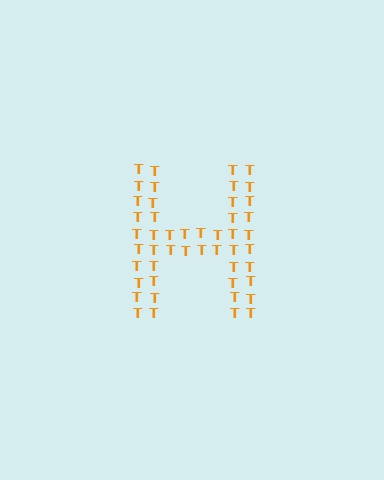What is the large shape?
The large shape is the letter H.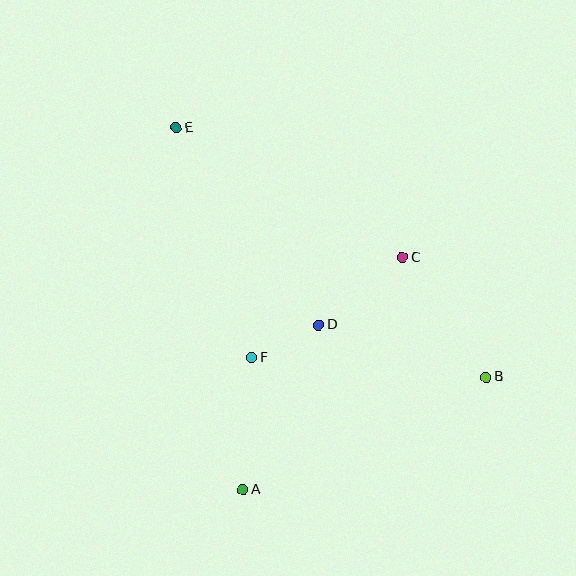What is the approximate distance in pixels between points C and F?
The distance between C and F is approximately 181 pixels.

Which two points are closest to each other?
Points D and F are closest to each other.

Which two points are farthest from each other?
Points B and E are farthest from each other.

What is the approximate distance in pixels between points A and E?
The distance between A and E is approximately 368 pixels.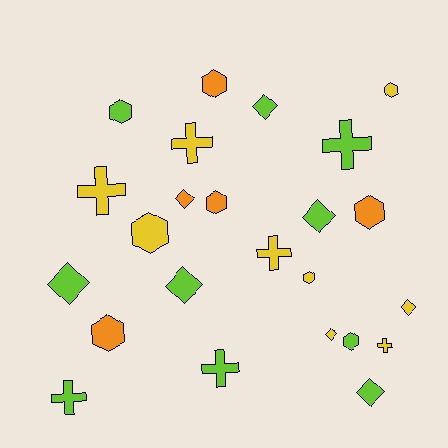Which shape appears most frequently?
Hexagon, with 9 objects.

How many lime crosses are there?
There are 3 lime crosses.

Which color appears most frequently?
Lime, with 10 objects.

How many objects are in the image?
There are 24 objects.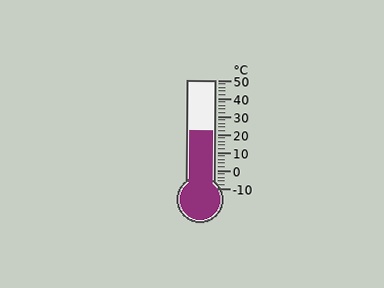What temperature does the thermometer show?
The thermometer shows approximately 22°C.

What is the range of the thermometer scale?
The thermometer scale ranges from -10°C to 50°C.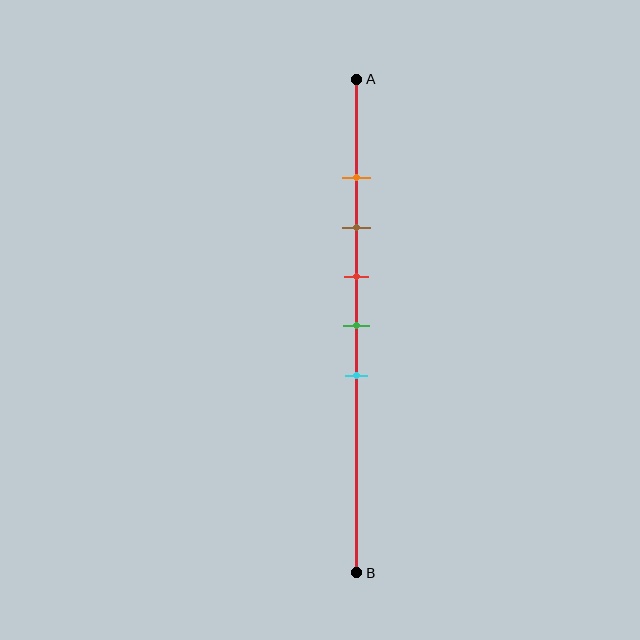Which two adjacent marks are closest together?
The orange and brown marks are the closest adjacent pair.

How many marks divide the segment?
There are 5 marks dividing the segment.